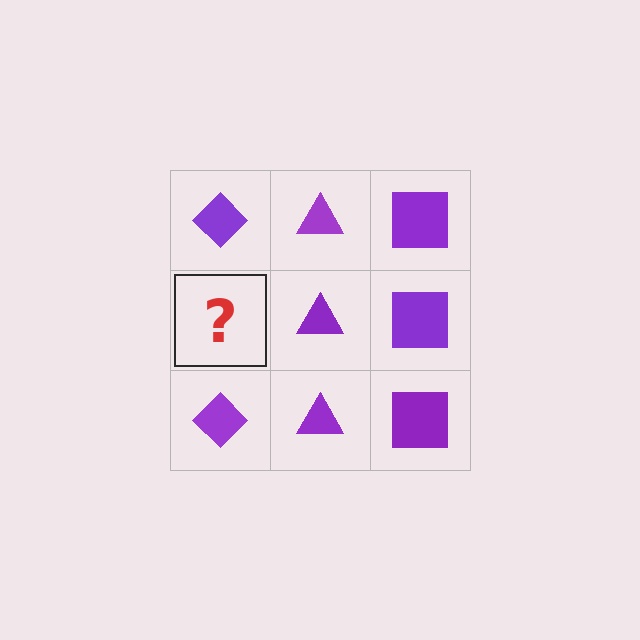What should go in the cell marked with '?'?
The missing cell should contain a purple diamond.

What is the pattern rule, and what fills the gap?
The rule is that each column has a consistent shape. The gap should be filled with a purple diamond.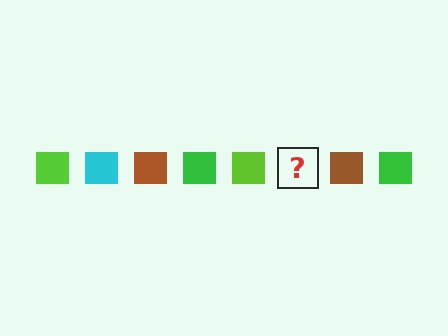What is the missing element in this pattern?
The missing element is a cyan square.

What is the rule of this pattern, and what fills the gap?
The rule is that the pattern cycles through lime, cyan, brown, green squares. The gap should be filled with a cyan square.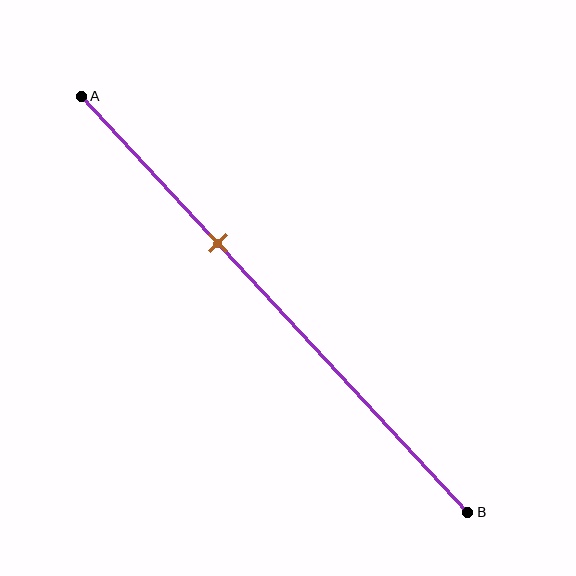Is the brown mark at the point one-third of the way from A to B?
Yes, the mark is approximately at the one-third point.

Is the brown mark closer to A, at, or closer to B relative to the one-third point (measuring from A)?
The brown mark is approximately at the one-third point of segment AB.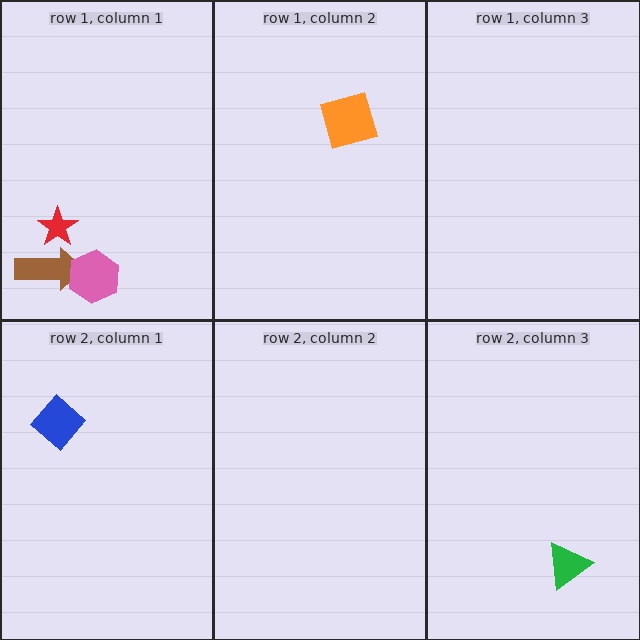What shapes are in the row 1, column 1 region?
The brown arrow, the red star, the pink hexagon.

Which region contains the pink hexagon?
The row 1, column 1 region.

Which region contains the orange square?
The row 1, column 2 region.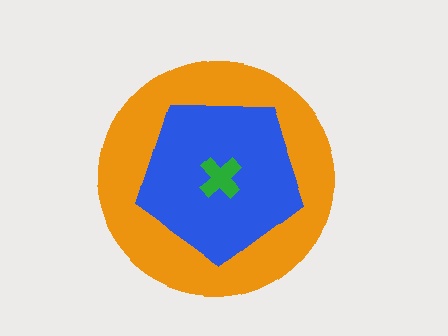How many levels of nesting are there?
3.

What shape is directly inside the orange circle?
The blue pentagon.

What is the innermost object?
The green cross.